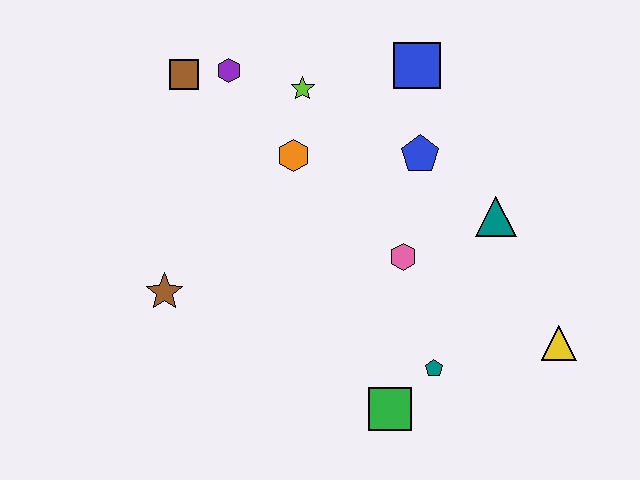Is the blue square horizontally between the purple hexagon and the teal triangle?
Yes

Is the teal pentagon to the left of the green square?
No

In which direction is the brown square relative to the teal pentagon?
The brown square is above the teal pentagon.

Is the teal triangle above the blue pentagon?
No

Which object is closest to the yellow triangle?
The teal pentagon is closest to the yellow triangle.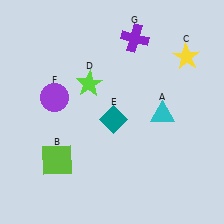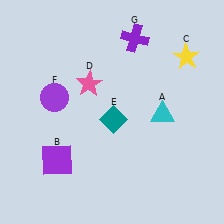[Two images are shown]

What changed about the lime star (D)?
In Image 1, D is lime. In Image 2, it changed to pink.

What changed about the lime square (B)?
In Image 1, B is lime. In Image 2, it changed to purple.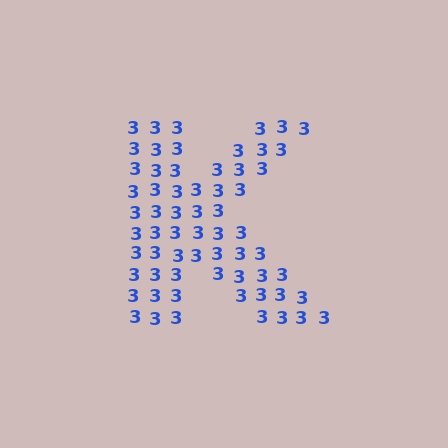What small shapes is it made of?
It is made of small digit 3's.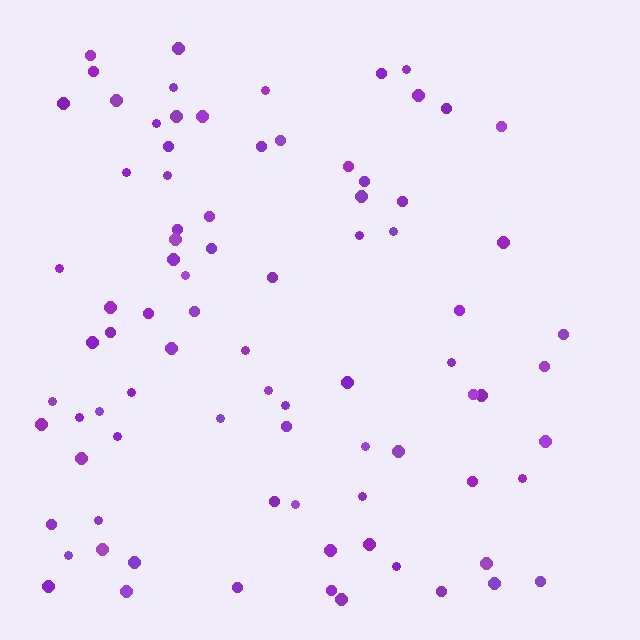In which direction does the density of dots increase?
From right to left, with the left side densest.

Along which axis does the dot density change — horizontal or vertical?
Horizontal.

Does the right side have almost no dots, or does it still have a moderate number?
Still a moderate number, just noticeably fewer than the left.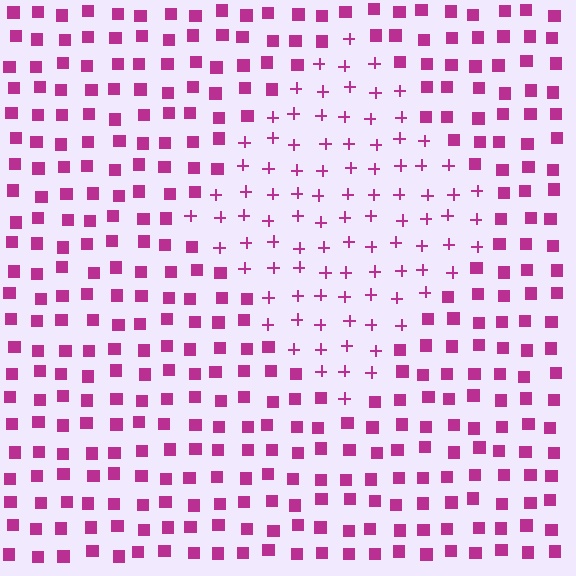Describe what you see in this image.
The image is filled with small magenta elements arranged in a uniform grid. A diamond-shaped region contains plus signs, while the surrounding area contains squares. The boundary is defined purely by the change in element shape.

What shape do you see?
I see a diamond.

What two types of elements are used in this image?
The image uses plus signs inside the diamond region and squares outside it.